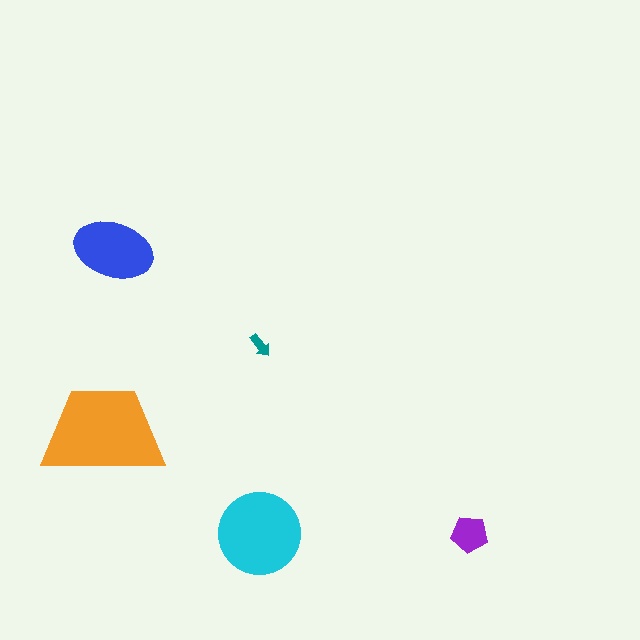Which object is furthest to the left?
The orange trapezoid is leftmost.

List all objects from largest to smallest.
The orange trapezoid, the cyan circle, the blue ellipse, the purple pentagon, the teal arrow.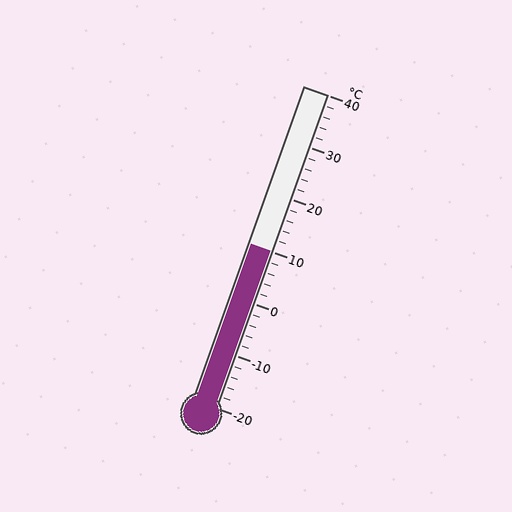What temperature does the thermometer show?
The thermometer shows approximately 10°C.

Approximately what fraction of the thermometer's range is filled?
The thermometer is filled to approximately 50% of its range.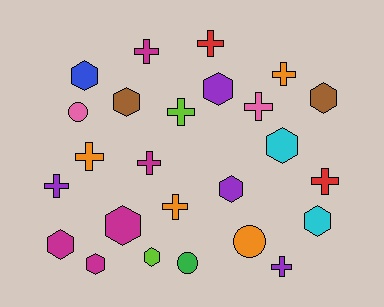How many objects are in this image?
There are 25 objects.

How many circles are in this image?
There are 3 circles.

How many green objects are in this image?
There is 1 green object.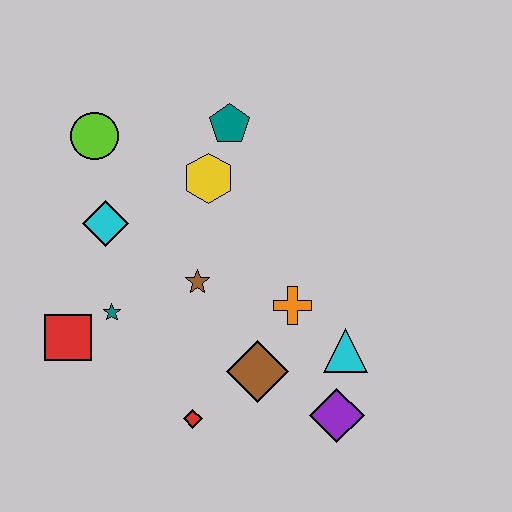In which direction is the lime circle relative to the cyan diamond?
The lime circle is above the cyan diamond.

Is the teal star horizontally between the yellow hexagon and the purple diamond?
No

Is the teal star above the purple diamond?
Yes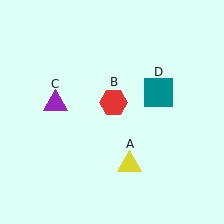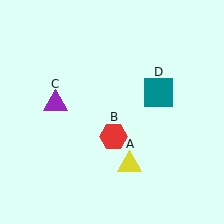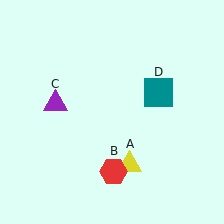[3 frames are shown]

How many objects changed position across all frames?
1 object changed position: red hexagon (object B).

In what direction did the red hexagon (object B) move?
The red hexagon (object B) moved down.